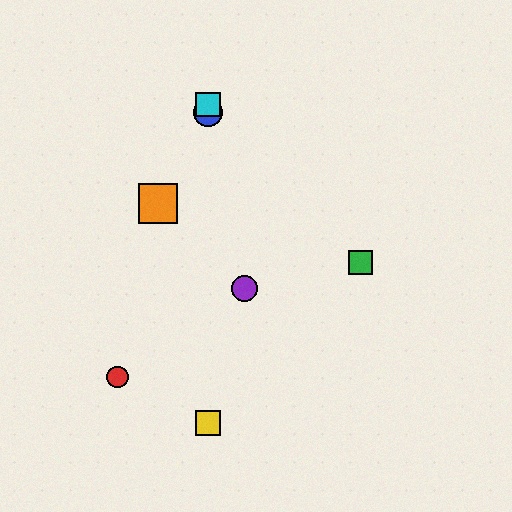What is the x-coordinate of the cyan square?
The cyan square is at x≈208.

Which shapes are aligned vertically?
The blue circle, the yellow square, the cyan square are aligned vertically.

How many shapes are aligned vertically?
3 shapes (the blue circle, the yellow square, the cyan square) are aligned vertically.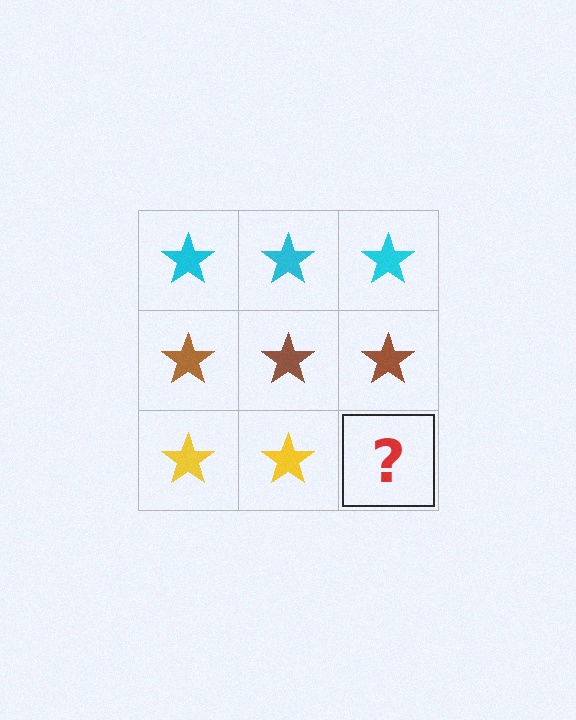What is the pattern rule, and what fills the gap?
The rule is that each row has a consistent color. The gap should be filled with a yellow star.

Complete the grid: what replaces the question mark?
The question mark should be replaced with a yellow star.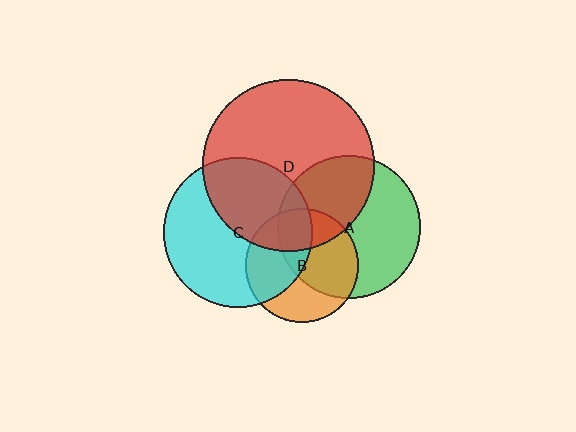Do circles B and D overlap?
Yes.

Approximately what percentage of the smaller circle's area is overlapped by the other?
Approximately 30%.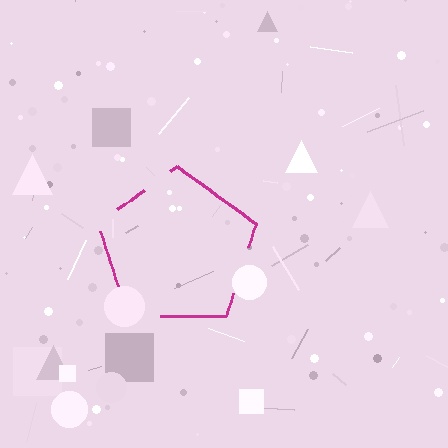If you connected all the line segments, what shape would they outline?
They would outline a pentagon.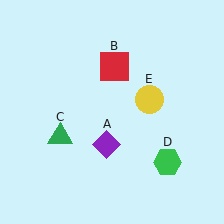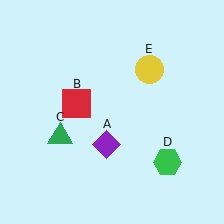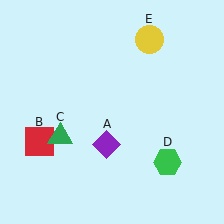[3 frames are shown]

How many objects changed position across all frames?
2 objects changed position: red square (object B), yellow circle (object E).